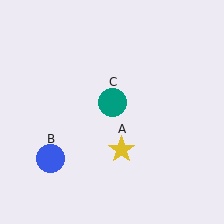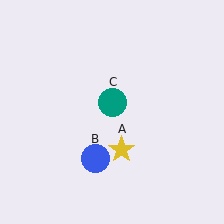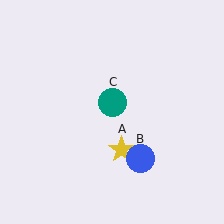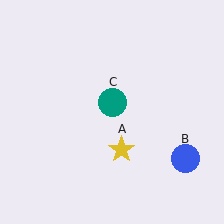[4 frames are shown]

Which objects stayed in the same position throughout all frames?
Yellow star (object A) and teal circle (object C) remained stationary.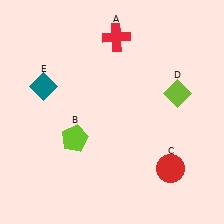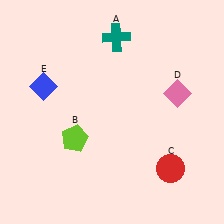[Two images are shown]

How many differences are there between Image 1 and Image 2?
There are 3 differences between the two images.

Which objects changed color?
A changed from red to teal. D changed from lime to pink. E changed from teal to blue.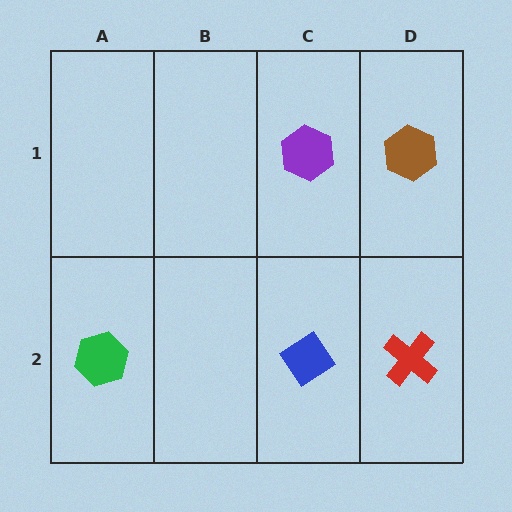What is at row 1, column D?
A brown hexagon.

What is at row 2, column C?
A blue diamond.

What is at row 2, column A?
A green hexagon.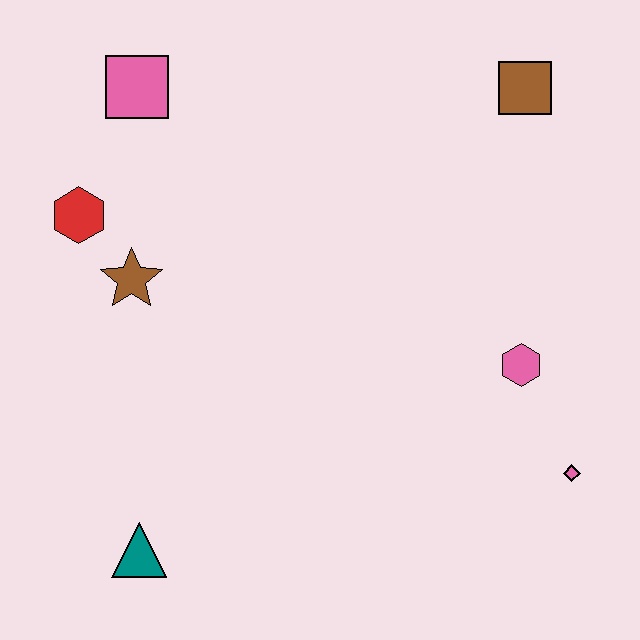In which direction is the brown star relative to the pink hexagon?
The brown star is to the left of the pink hexagon.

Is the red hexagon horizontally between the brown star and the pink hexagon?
No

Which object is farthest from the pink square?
The pink diamond is farthest from the pink square.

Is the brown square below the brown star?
No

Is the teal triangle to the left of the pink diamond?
Yes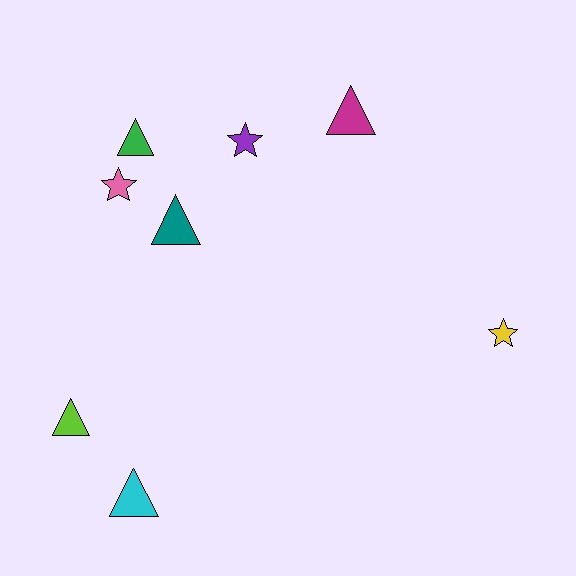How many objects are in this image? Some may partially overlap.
There are 8 objects.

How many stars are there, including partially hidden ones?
There are 3 stars.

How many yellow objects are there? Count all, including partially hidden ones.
There is 1 yellow object.